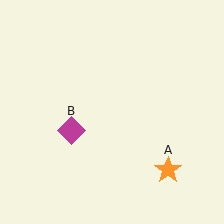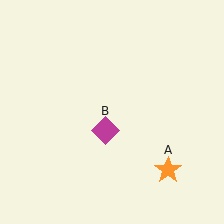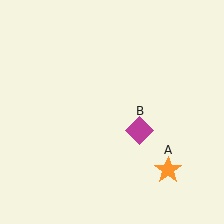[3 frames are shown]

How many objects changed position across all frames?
1 object changed position: magenta diamond (object B).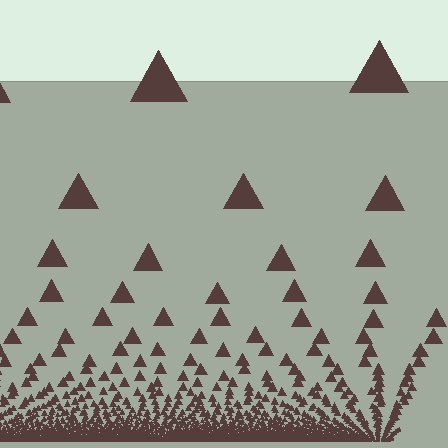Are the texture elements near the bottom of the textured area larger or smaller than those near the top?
Smaller. The gradient is inverted — elements near the bottom are smaller and denser.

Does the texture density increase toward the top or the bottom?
Density increases toward the bottom.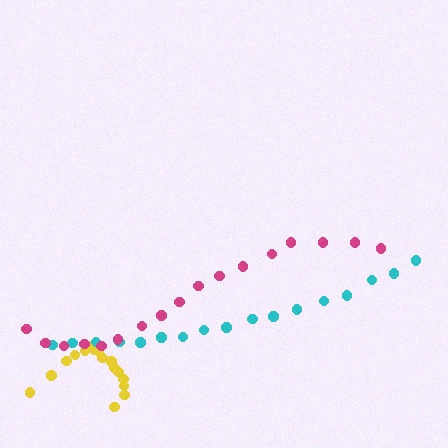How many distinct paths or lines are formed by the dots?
There are 3 distinct paths.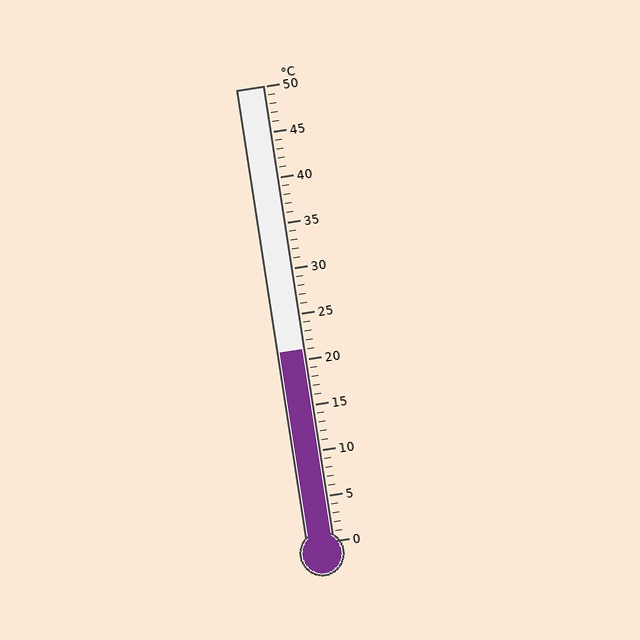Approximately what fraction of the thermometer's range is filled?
The thermometer is filled to approximately 40% of its range.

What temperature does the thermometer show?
The thermometer shows approximately 21°C.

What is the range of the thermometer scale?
The thermometer scale ranges from 0°C to 50°C.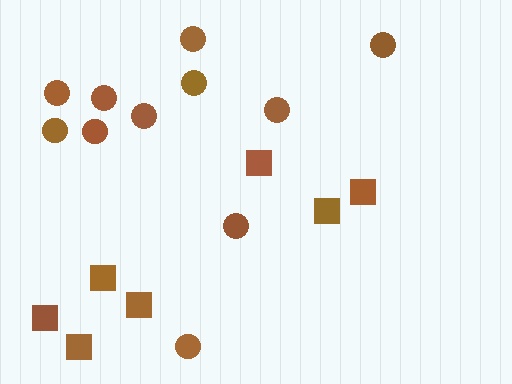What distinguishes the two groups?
There are 2 groups: one group of squares (7) and one group of circles (11).